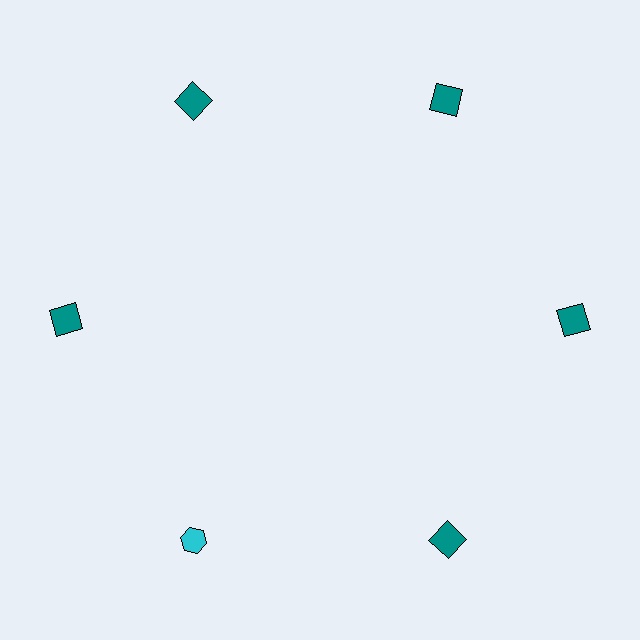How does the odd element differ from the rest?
It differs in both color (cyan instead of teal) and shape (hexagon instead of square).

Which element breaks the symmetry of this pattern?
The cyan hexagon at roughly the 7 o'clock position breaks the symmetry. All other shapes are teal squares.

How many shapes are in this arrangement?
There are 6 shapes arranged in a ring pattern.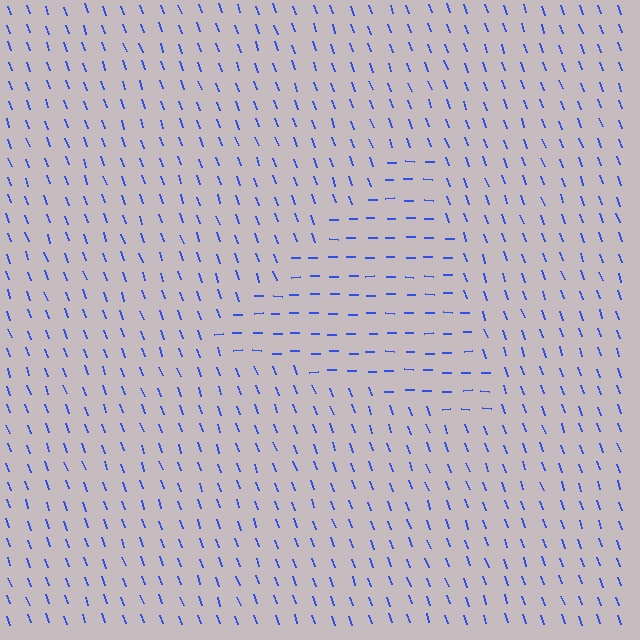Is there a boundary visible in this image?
Yes, there is a texture boundary formed by a change in line orientation.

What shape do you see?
I see a triangle.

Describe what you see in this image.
The image is filled with small blue line segments. A triangle region in the image has lines oriented differently from the surrounding lines, creating a visible texture boundary.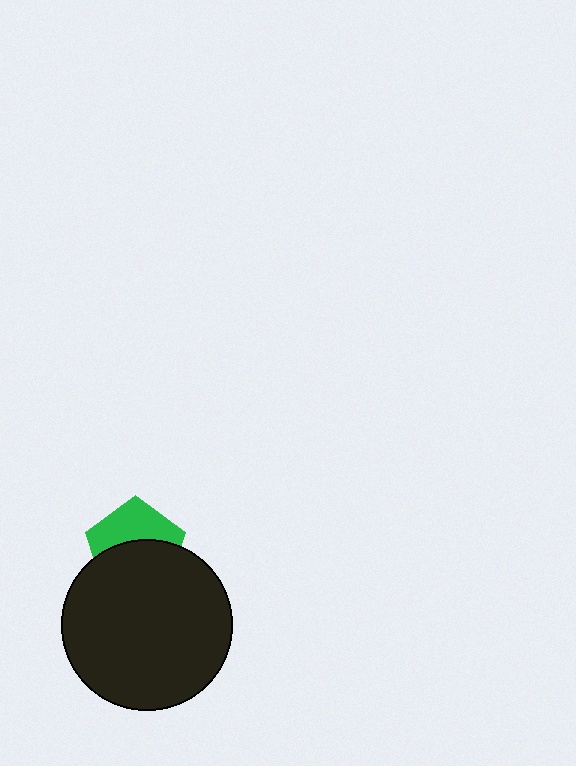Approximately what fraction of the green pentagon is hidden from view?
Roughly 55% of the green pentagon is hidden behind the black circle.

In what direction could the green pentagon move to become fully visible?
The green pentagon could move up. That would shift it out from behind the black circle entirely.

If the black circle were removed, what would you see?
You would see the complete green pentagon.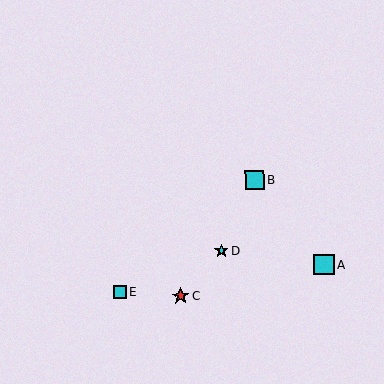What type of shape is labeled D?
Shape D is a cyan star.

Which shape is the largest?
The cyan square (labeled A) is the largest.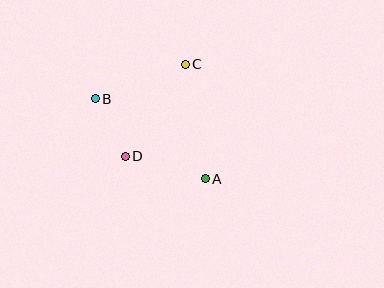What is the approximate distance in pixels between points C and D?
The distance between C and D is approximately 110 pixels.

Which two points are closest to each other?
Points B and D are closest to each other.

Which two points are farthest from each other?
Points A and B are farthest from each other.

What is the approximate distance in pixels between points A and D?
The distance between A and D is approximately 84 pixels.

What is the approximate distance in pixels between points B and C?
The distance between B and C is approximately 96 pixels.